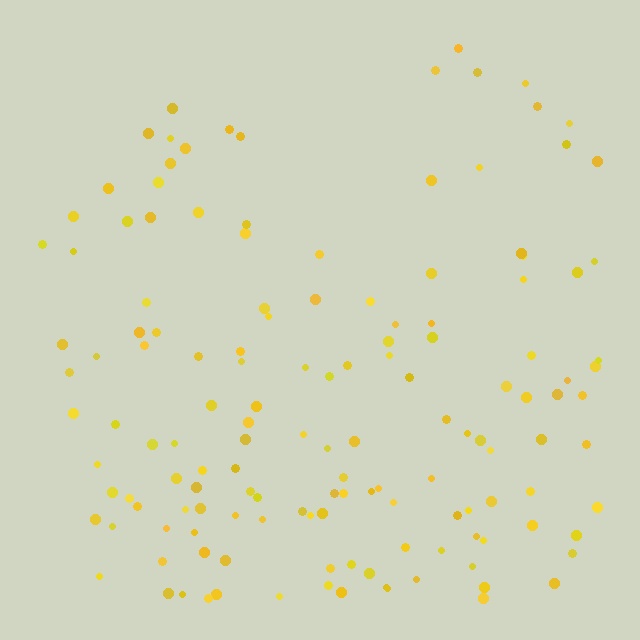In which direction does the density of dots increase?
From top to bottom, with the bottom side densest.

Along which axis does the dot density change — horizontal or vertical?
Vertical.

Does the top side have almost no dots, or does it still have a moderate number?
Still a moderate number, just noticeably fewer than the bottom.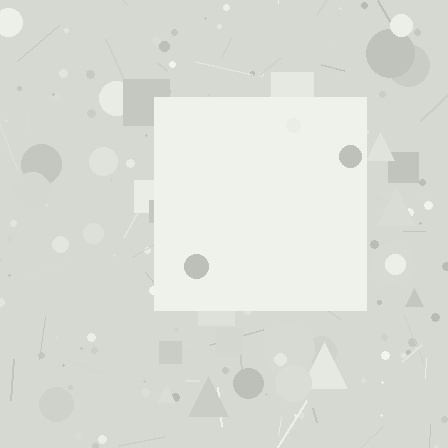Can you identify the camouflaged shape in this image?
The camouflaged shape is a square.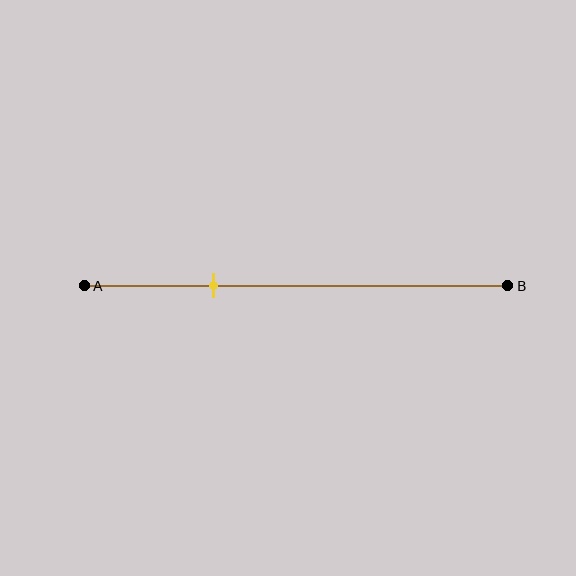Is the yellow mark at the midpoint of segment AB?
No, the mark is at about 30% from A, not at the 50% midpoint.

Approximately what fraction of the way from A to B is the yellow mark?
The yellow mark is approximately 30% of the way from A to B.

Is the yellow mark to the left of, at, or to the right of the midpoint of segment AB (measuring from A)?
The yellow mark is to the left of the midpoint of segment AB.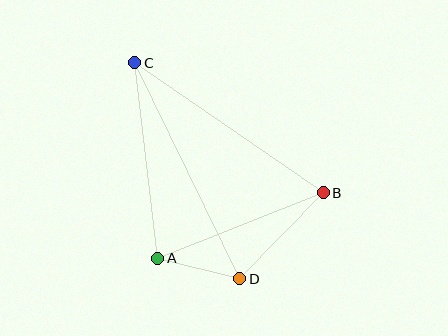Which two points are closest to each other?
Points A and D are closest to each other.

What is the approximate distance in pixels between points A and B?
The distance between A and B is approximately 178 pixels.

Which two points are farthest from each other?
Points C and D are farthest from each other.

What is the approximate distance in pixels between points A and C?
The distance between A and C is approximately 197 pixels.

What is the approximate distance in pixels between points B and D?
The distance between B and D is approximately 120 pixels.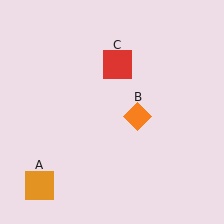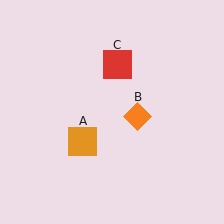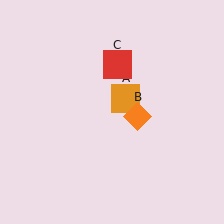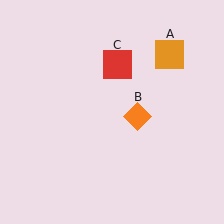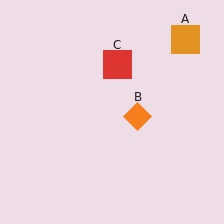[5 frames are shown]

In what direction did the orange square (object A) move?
The orange square (object A) moved up and to the right.